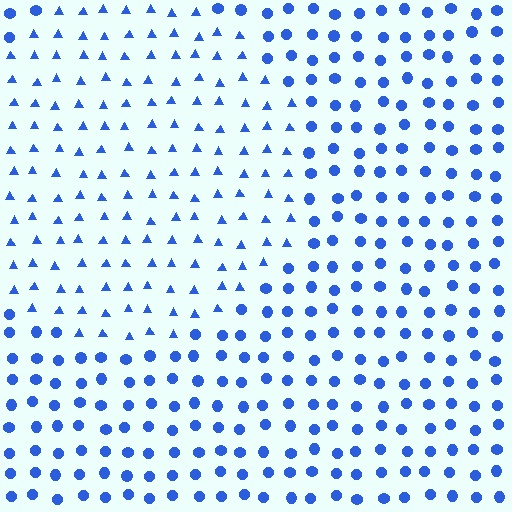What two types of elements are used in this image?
The image uses triangles inside the circle region and circles outside it.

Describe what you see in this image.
The image is filled with small blue elements arranged in a uniform grid. A circle-shaped region contains triangles, while the surrounding area contains circles. The boundary is defined purely by the change in element shape.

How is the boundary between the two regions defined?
The boundary is defined by a change in element shape: triangles inside vs. circles outside. All elements share the same color and spacing.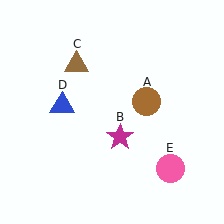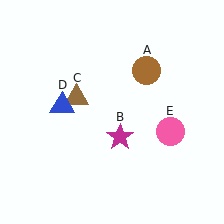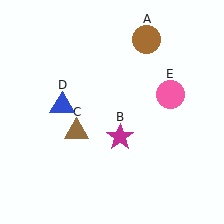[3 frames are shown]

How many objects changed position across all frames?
3 objects changed position: brown circle (object A), brown triangle (object C), pink circle (object E).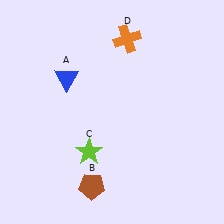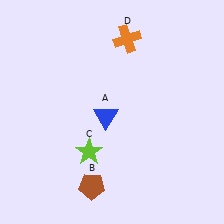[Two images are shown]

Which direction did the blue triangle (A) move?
The blue triangle (A) moved right.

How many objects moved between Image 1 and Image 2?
1 object moved between the two images.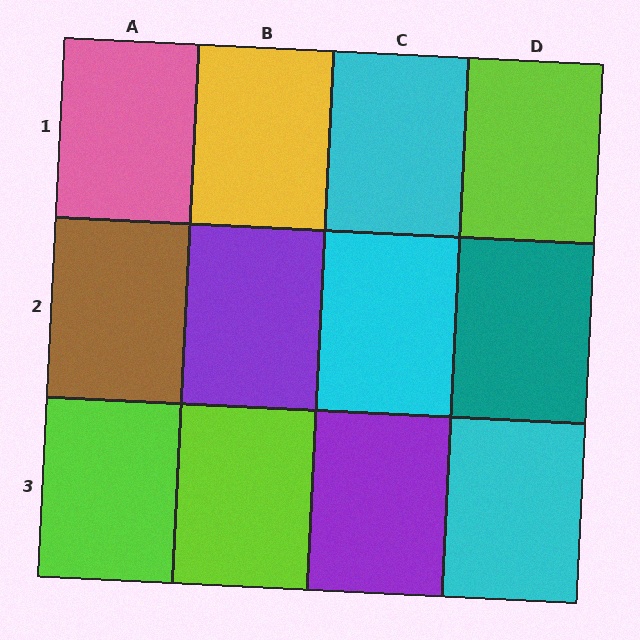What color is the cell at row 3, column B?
Lime.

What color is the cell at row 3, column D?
Cyan.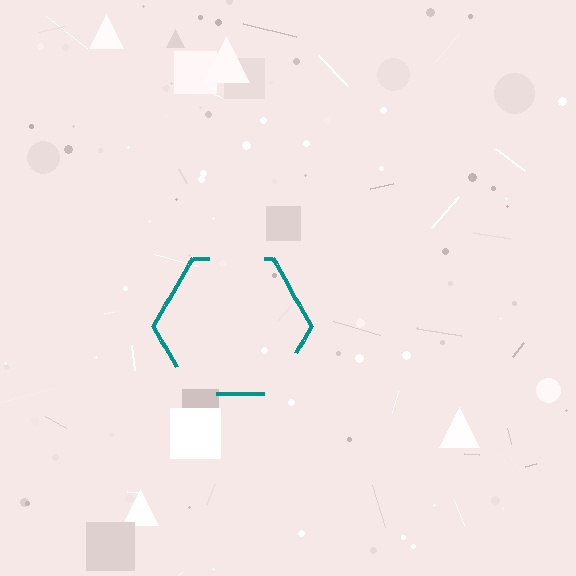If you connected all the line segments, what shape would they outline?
They would outline a hexagon.